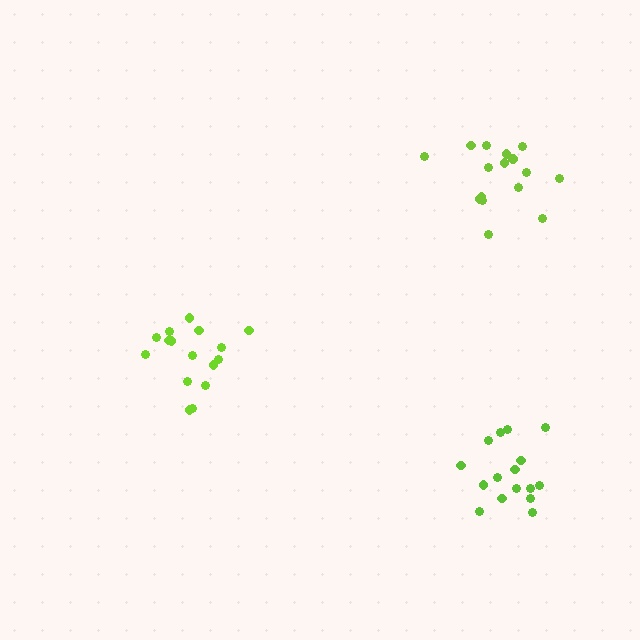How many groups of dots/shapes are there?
There are 3 groups.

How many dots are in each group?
Group 1: 16 dots, Group 2: 16 dots, Group 3: 16 dots (48 total).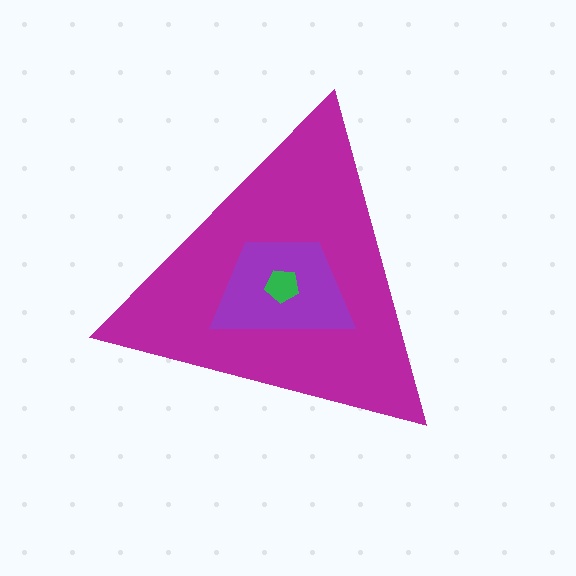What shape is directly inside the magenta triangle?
The purple trapezoid.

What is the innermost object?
The green pentagon.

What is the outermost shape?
The magenta triangle.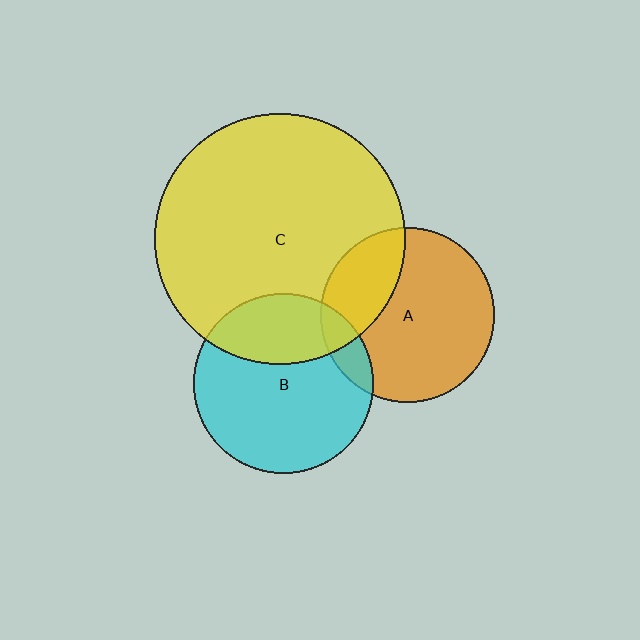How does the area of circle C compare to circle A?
Approximately 2.1 times.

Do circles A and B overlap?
Yes.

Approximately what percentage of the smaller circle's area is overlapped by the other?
Approximately 10%.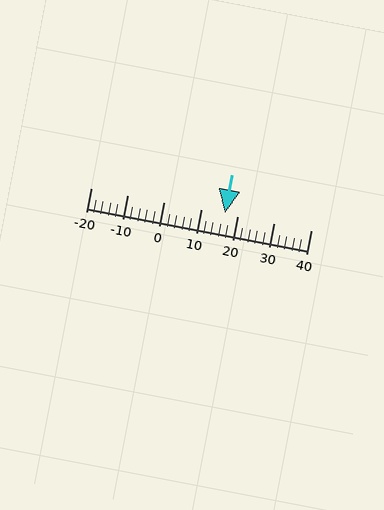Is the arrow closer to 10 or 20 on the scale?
The arrow is closer to 20.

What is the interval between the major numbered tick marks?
The major tick marks are spaced 10 units apart.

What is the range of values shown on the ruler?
The ruler shows values from -20 to 40.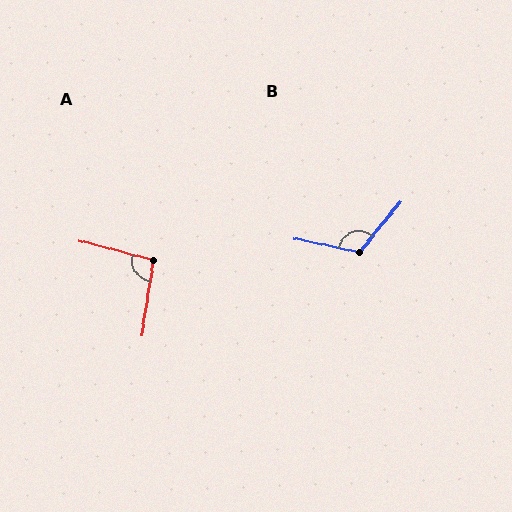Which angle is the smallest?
A, at approximately 96 degrees.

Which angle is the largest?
B, at approximately 116 degrees.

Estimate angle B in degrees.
Approximately 116 degrees.